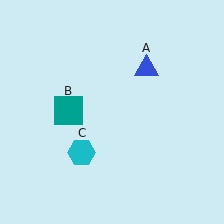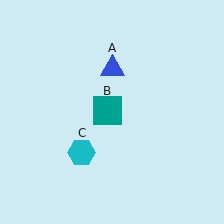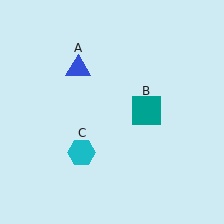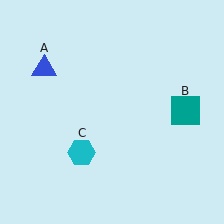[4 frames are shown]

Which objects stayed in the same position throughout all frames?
Cyan hexagon (object C) remained stationary.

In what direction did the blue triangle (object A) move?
The blue triangle (object A) moved left.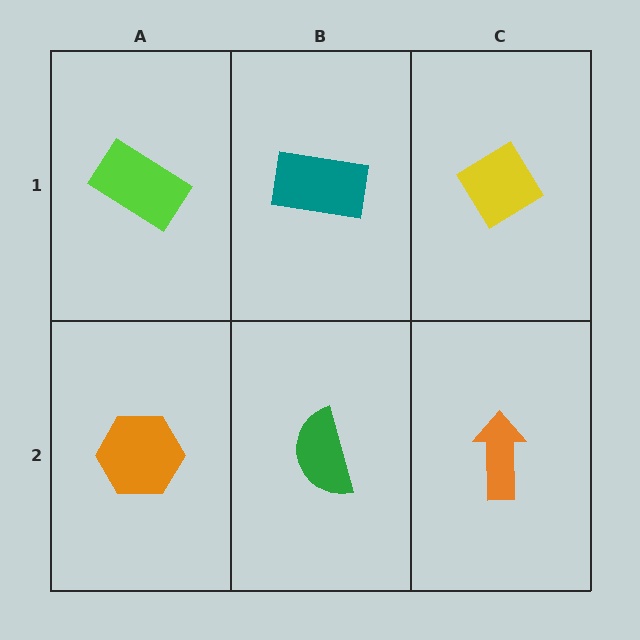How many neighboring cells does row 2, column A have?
2.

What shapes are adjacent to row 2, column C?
A yellow diamond (row 1, column C), a green semicircle (row 2, column B).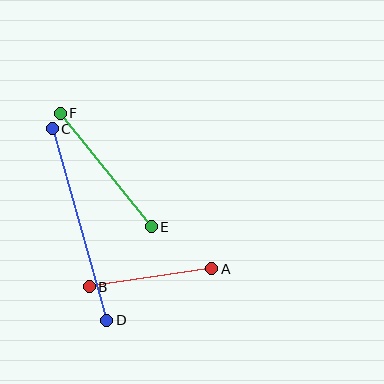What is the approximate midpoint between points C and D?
The midpoint is at approximately (80, 225) pixels.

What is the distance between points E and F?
The distance is approximately 145 pixels.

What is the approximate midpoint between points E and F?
The midpoint is at approximately (106, 170) pixels.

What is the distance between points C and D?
The distance is approximately 199 pixels.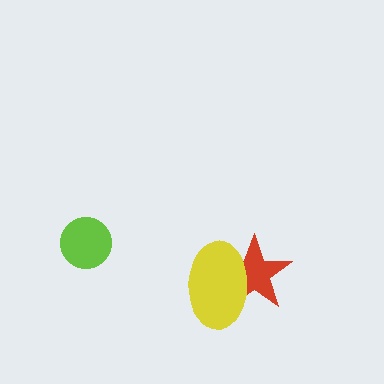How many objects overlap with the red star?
1 object overlaps with the red star.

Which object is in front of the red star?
The yellow ellipse is in front of the red star.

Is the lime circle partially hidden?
No, no other shape covers it.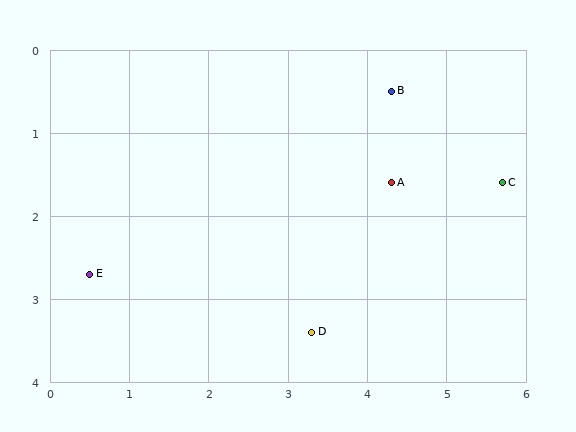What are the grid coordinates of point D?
Point D is at approximately (3.3, 3.4).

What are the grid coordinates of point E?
Point E is at approximately (0.5, 2.7).